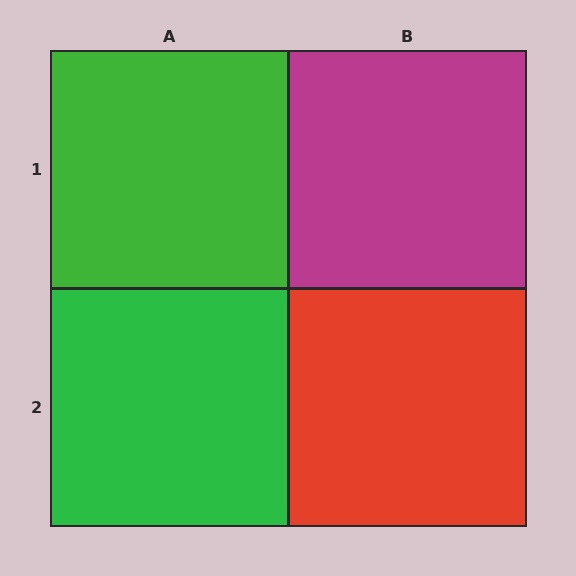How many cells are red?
1 cell is red.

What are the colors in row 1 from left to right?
Green, magenta.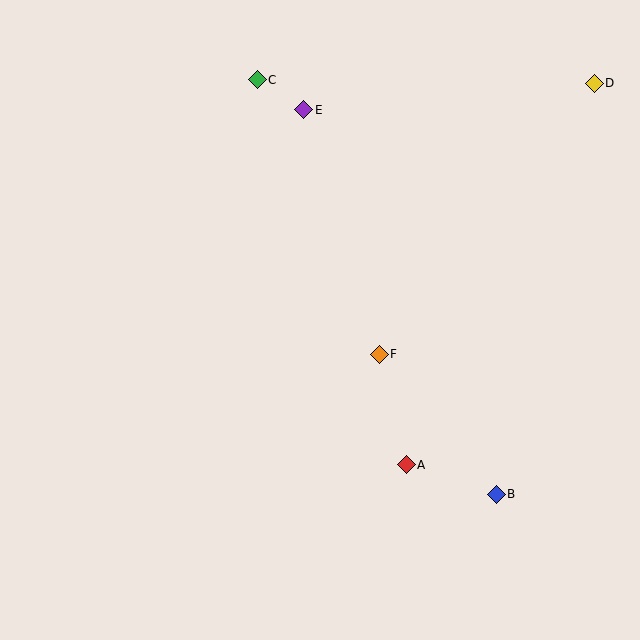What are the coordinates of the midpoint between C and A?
The midpoint between C and A is at (332, 272).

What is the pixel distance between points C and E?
The distance between C and E is 55 pixels.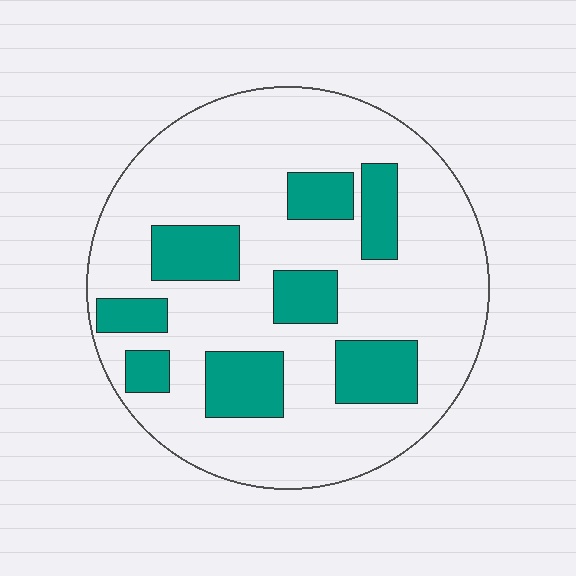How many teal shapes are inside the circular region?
8.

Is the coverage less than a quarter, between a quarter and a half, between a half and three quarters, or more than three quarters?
Less than a quarter.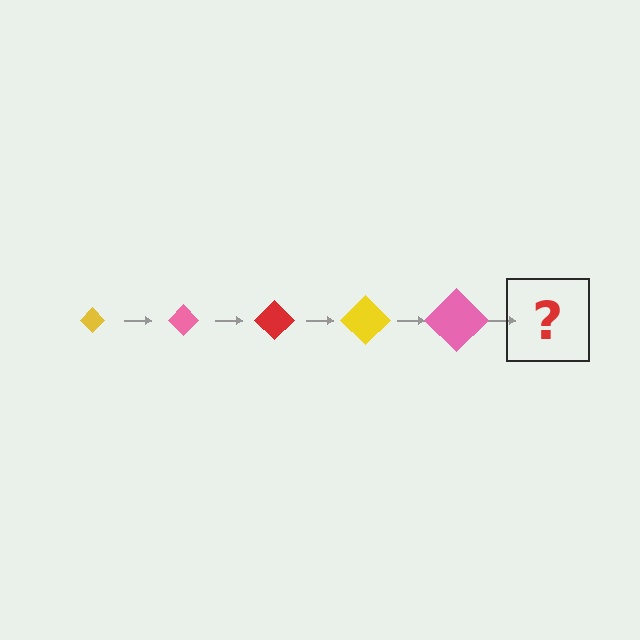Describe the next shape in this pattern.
It should be a red diamond, larger than the previous one.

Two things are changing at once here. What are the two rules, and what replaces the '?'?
The two rules are that the diamond grows larger each step and the color cycles through yellow, pink, and red. The '?' should be a red diamond, larger than the previous one.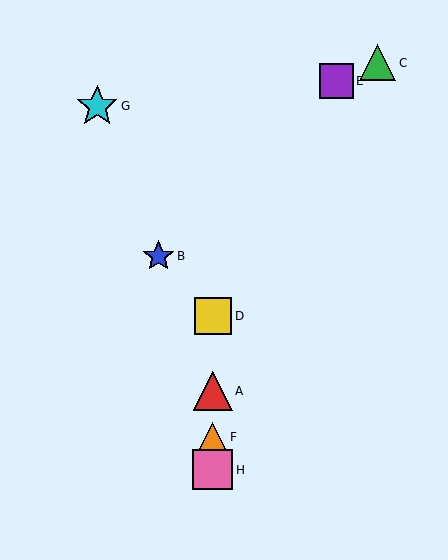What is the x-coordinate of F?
Object F is at x≈213.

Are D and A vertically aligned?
Yes, both are at x≈213.